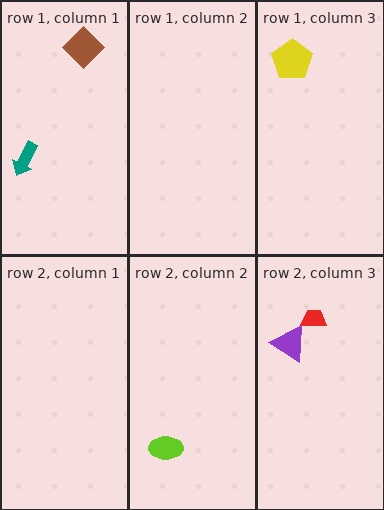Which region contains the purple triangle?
The row 2, column 3 region.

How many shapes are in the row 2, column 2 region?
1.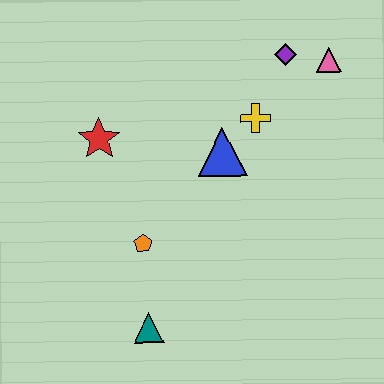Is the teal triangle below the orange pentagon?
Yes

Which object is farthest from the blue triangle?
The teal triangle is farthest from the blue triangle.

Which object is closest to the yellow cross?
The blue triangle is closest to the yellow cross.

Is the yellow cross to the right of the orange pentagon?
Yes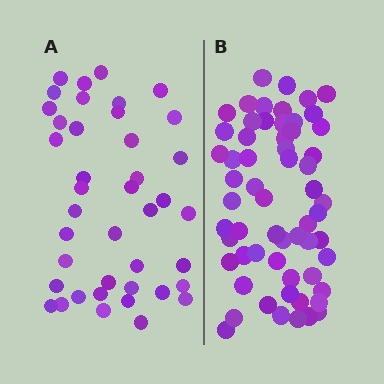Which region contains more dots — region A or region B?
Region B (the right region) has more dots.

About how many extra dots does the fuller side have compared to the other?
Region B has approximately 20 more dots than region A.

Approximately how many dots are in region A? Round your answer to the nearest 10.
About 40 dots. (The exact count is 41, which rounds to 40.)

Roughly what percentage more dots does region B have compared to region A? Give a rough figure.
About 45% more.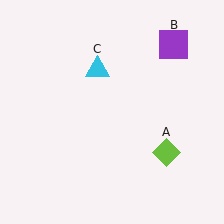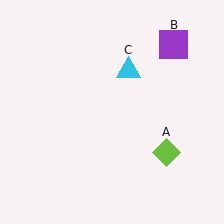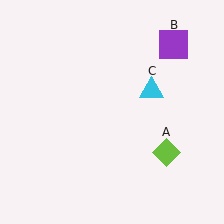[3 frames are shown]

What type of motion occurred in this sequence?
The cyan triangle (object C) rotated clockwise around the center of the scene.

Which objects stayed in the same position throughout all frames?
Lime diamond (object A) and purple square (object B) remained stationary.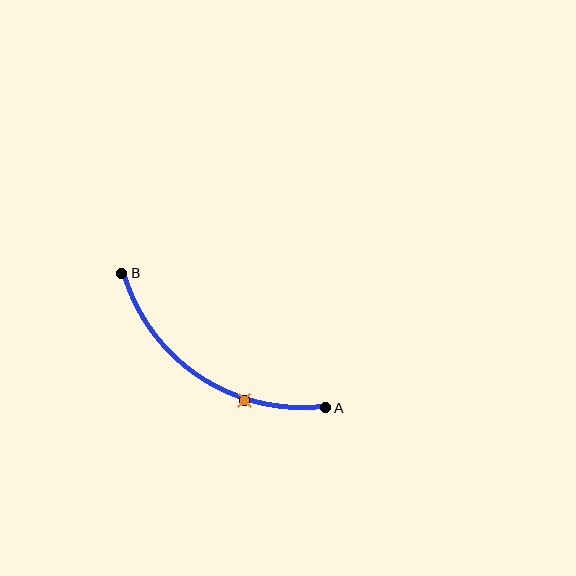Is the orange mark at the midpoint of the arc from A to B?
No. The orange mark lies on the arc but is closer to endpoint A. The arc midpoint would be at the point on the curve equidistant along the arc from both A and B.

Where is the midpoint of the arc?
The arc midpoint is the point on the curve farthest from the straight line joining A and B. It sits below that line.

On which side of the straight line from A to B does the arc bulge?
The arc bulges below the straight line connecting A and B.